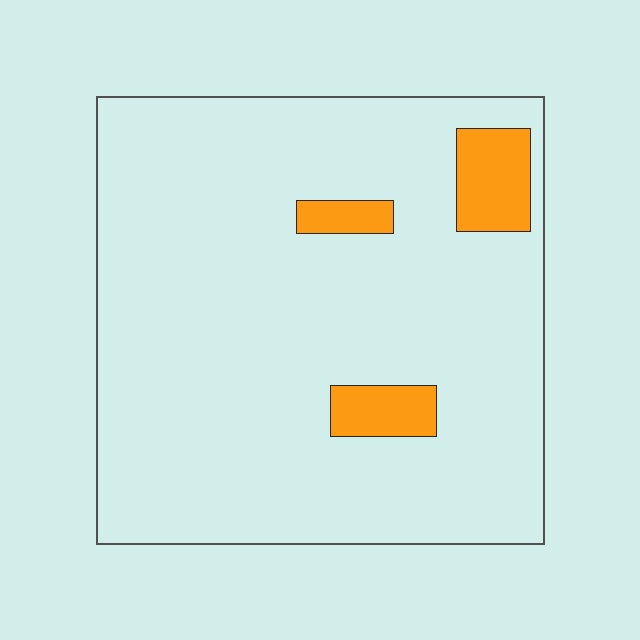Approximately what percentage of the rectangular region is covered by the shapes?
Approximately 10%.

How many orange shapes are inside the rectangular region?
3.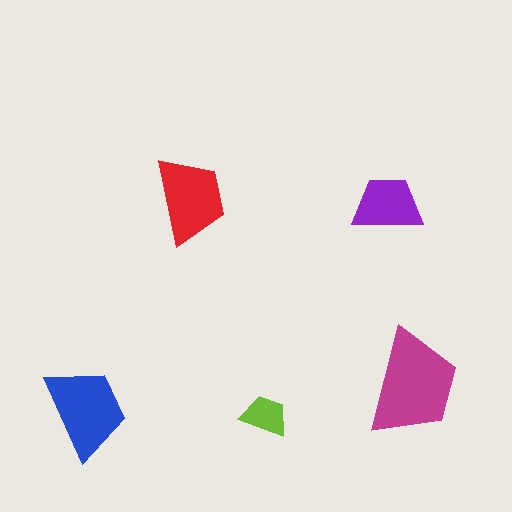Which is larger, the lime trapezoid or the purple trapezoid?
The purple one.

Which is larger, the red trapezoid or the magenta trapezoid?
The magenta one.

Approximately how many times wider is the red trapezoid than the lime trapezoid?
About 2 times wider.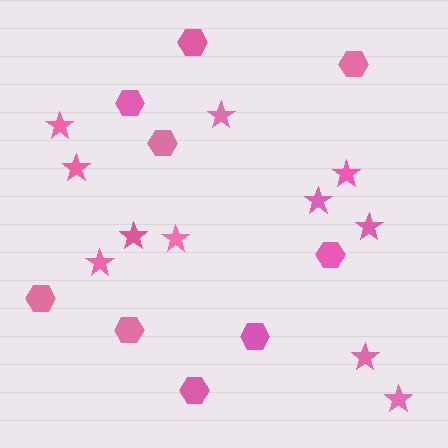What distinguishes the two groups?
There are 2 groups: one group of stars (11) and one group of hexagons (9).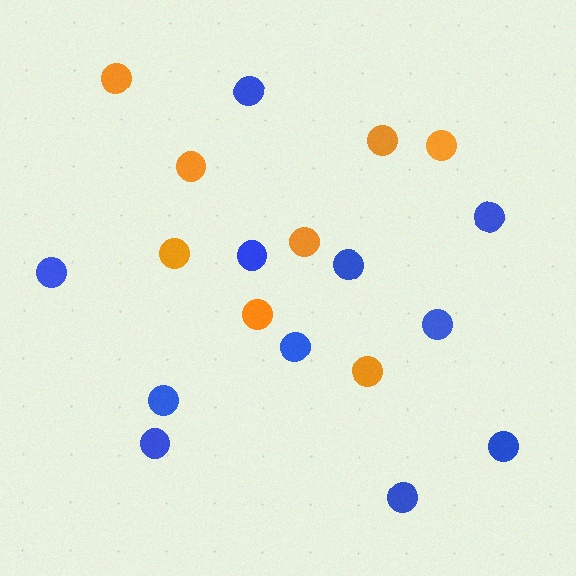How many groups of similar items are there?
There are 2 groups: one group of orange circles (8) and one group of blue circles (11).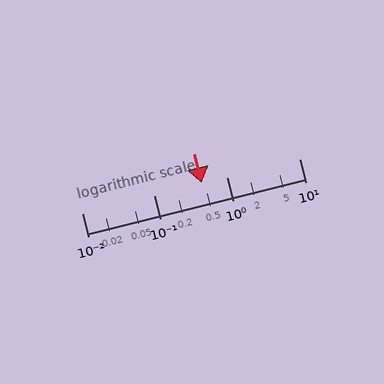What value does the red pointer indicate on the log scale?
The pointer indicates approximately 0.45.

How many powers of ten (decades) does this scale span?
The scale spans 3 decades, from 0.01 to 10.